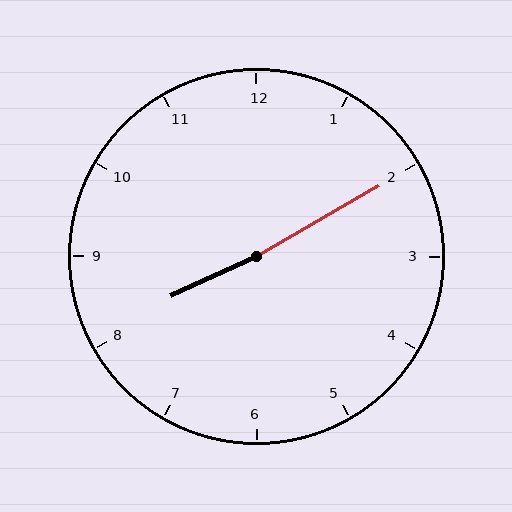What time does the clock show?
8:10.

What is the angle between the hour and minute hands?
Approximately 175 degrees.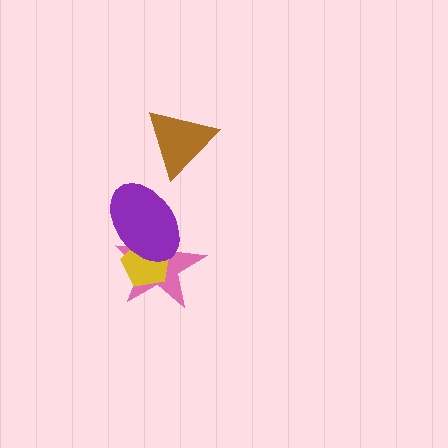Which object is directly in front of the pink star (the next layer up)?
The yellow pentagon is directly in front of the pink star.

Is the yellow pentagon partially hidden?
Yes, it is partially covered by another shape.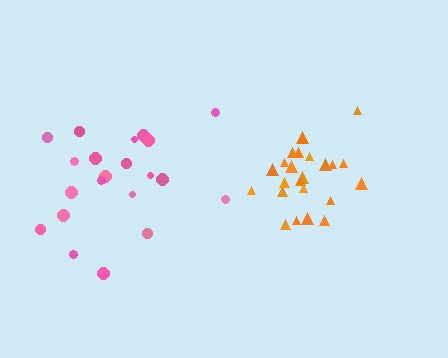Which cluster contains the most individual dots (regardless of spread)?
Orange (23).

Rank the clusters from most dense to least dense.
orange, pink.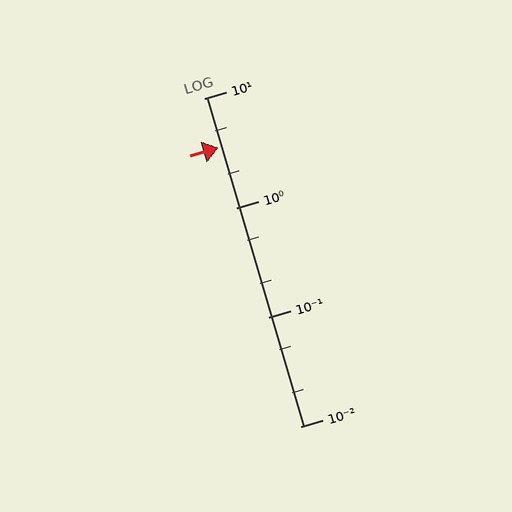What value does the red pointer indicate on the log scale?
The pointer indicates approximately 3.5.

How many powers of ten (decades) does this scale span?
The scale spans 3 decades, from 0.01 to 10.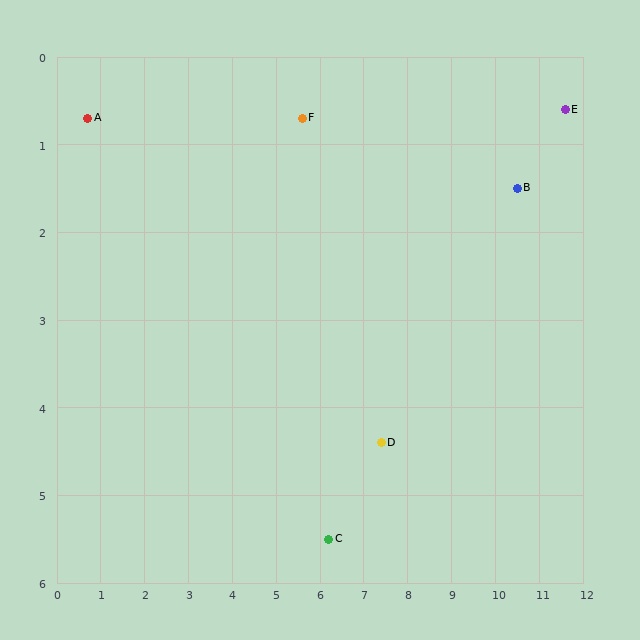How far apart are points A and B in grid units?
Points A and B are about 9.8 grid units apart.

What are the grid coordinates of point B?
Point B is at approximately (10.5, 1.5).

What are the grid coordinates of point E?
Point E is at approximately (11.6, 0.6).